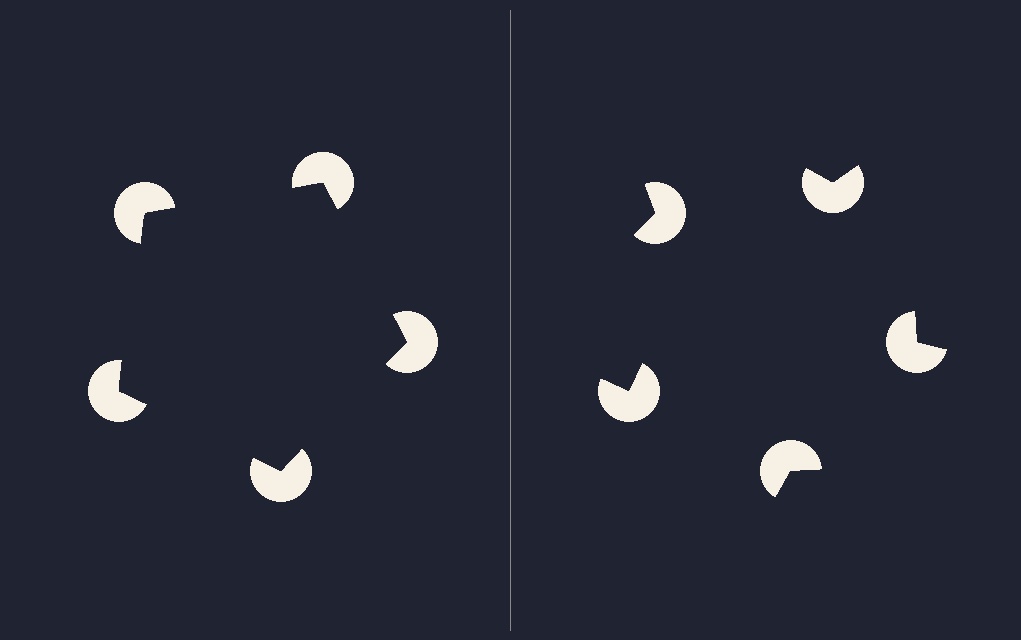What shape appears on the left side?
An illusory pentagon.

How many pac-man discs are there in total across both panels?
10 — 5 on each side.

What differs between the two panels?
The pac-man discs are positioned identically on both sides; only the wedge orientations differ. On the left they align to a pentagon; on the right they are misaligned.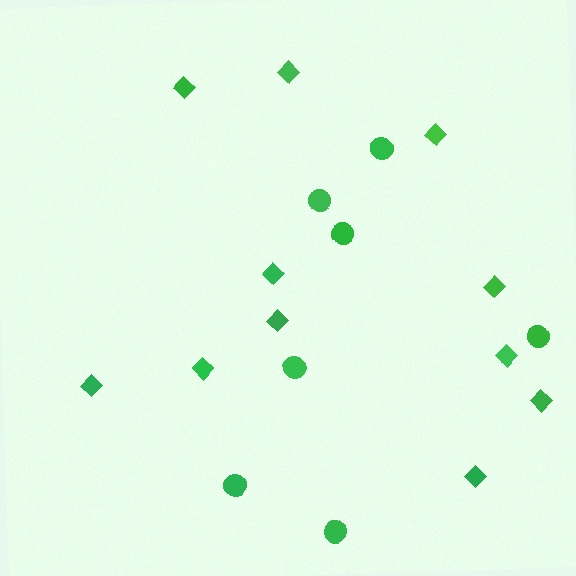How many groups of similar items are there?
There are 2 groups: one group of circles (7) and one group of diamonds (11).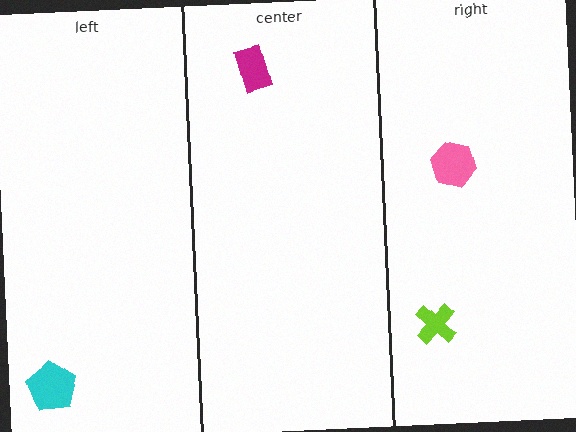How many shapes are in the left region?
1.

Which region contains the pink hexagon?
The right region.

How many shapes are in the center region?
1.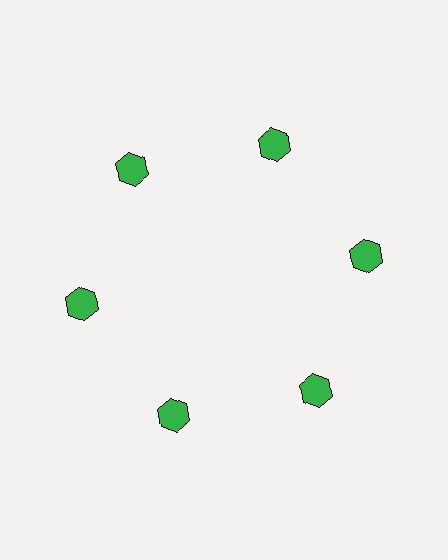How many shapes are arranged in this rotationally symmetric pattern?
There are 6 shapes, arranged in 6 groups of 1.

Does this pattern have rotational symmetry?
Yes, this pattern has 6-fold rotational symmetry. It looks the same after rotating 60 degrees around the center.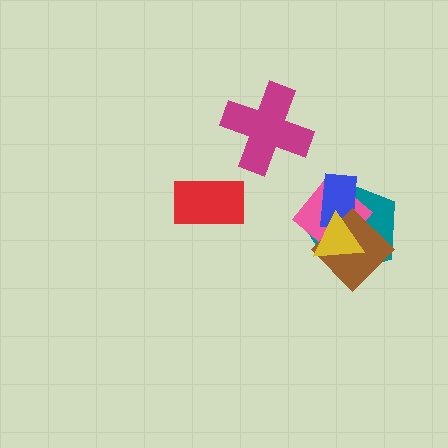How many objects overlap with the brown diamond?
4 objects overlap with the brown diamond.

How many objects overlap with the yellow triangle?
4 objects overlap with the yellow triangle.